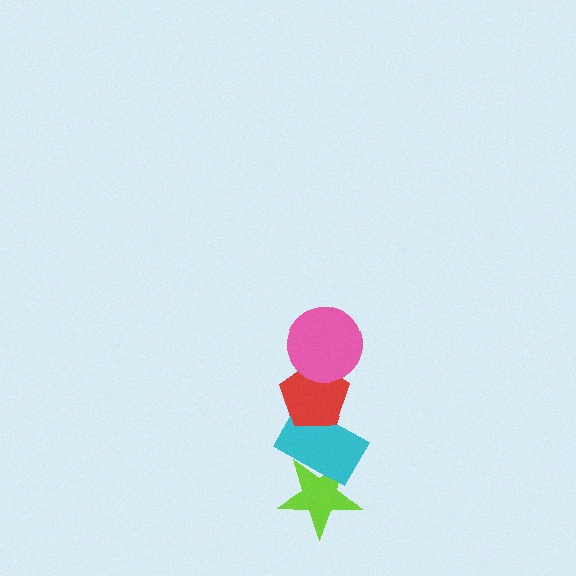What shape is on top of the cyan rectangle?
The red pentagon is on top of the cyan rectangle.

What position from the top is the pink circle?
The pink circle is 1st from the top.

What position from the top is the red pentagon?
The red pentagon is 2nd from the top.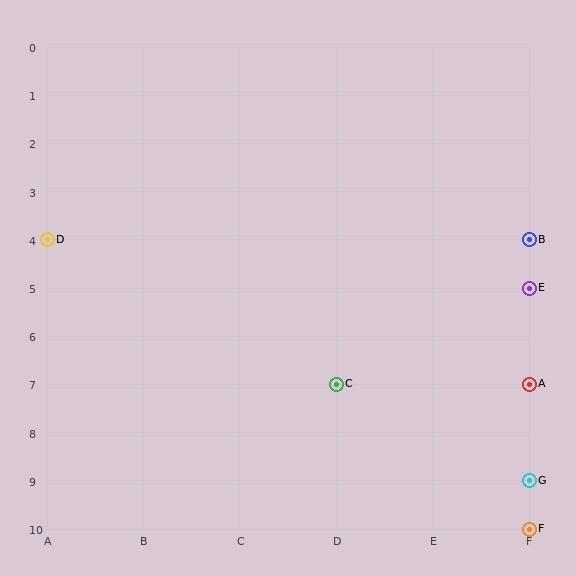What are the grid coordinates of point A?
Point A is at grid coordinates (F, 7).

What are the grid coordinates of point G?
Point G is at grid coordinates (F, 9).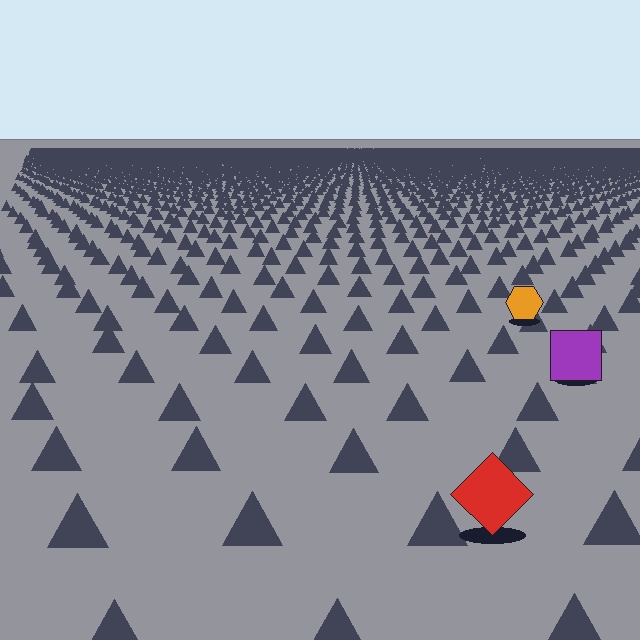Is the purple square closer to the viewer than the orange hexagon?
Yes. The purple square is closer — you can tell from the texture gradient: the ground texture is coarser near it.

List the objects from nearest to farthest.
From nearest to farthest: the red diamond, the purple square, the orange hexagon.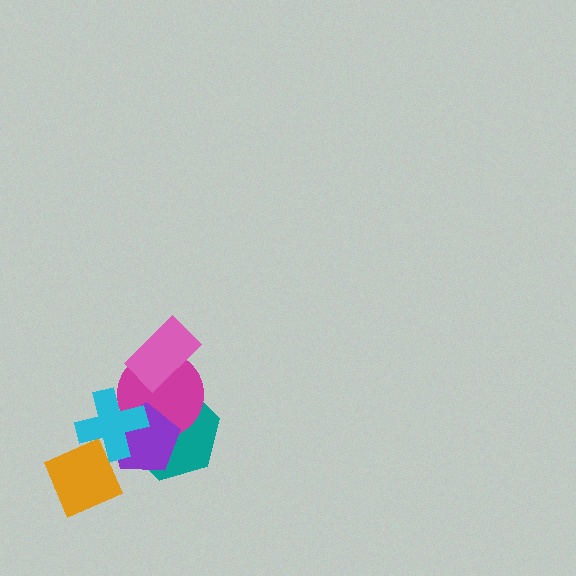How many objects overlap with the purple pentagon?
3 objects overlap with the purple pentagon.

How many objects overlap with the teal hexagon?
3 objects overlap with the teal hexagon.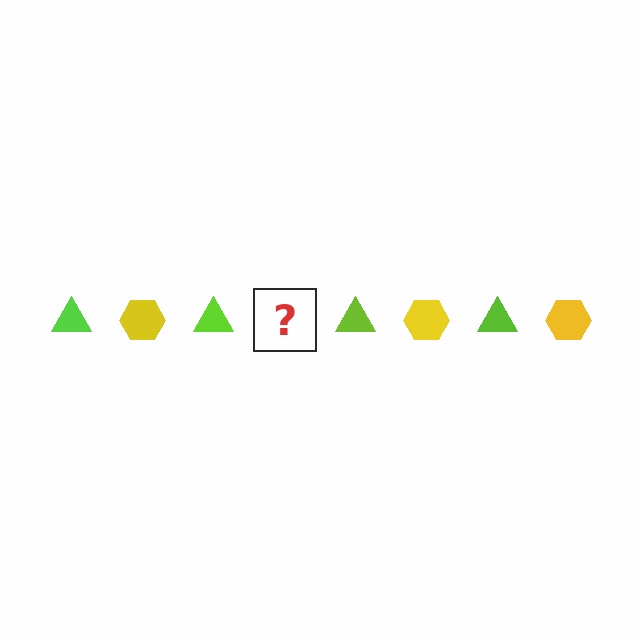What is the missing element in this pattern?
The missing element is a yellow hexagon.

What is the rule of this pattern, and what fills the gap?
The rule is that the pattern alternates between lime triangle and yellow hexagon. The gap should be filled with a yellow hexagon.